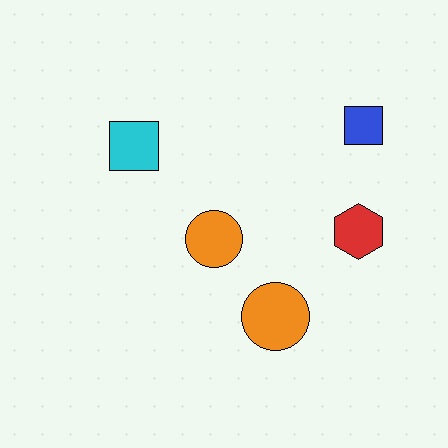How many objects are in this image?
There are 5 objects.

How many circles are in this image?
There are 2 circles.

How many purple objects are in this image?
There are no purple objects.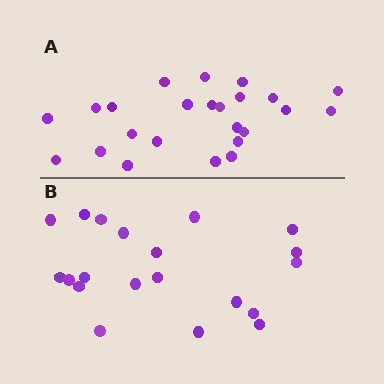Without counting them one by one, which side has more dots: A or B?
Region A (the top region) has more dots.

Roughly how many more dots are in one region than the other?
Region A has about 4 more dots than region B.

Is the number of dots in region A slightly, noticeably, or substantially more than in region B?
Region A has only slightly more — the two regions are fairly close. The ratio is roughly 1.2 to 1.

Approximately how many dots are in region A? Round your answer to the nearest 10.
About 20 dots. (The exact count is 24, which rounds to 20.)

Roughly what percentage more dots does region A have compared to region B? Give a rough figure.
About 20% more.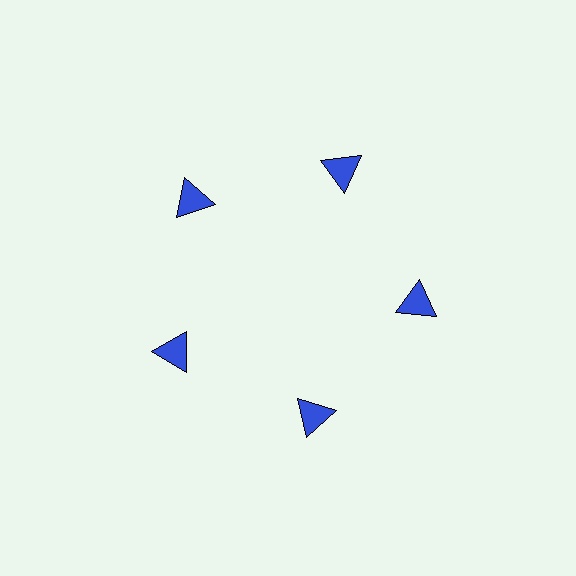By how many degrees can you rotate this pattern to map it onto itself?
The pattern maps onto itself every 72 degrees of rotation.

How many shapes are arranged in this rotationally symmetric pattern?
There are 5 shapes, arranged in 5 groups of 1.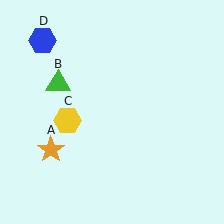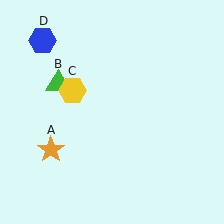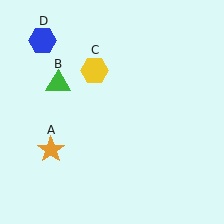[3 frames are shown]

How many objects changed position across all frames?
1 object changed position: yellow hexagon (object C).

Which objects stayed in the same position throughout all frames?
Orange star (object A) and green triangle (object B) and blue hexagon (object D) remained stationary.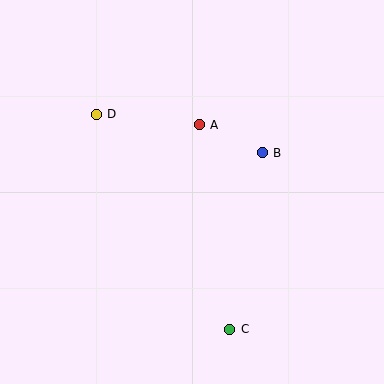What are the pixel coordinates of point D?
Point D is at (96, 114).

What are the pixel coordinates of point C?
Point C is at (230, 329).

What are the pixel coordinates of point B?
Point B is at (262, 153).